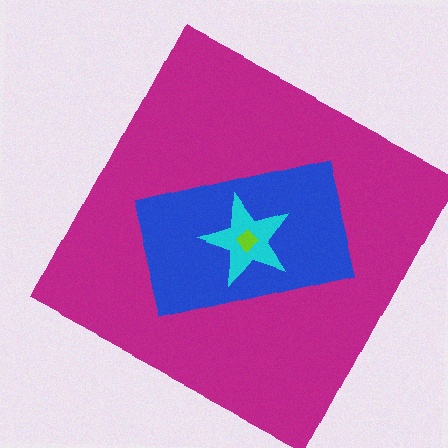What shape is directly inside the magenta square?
The blue rectangle.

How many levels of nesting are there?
4.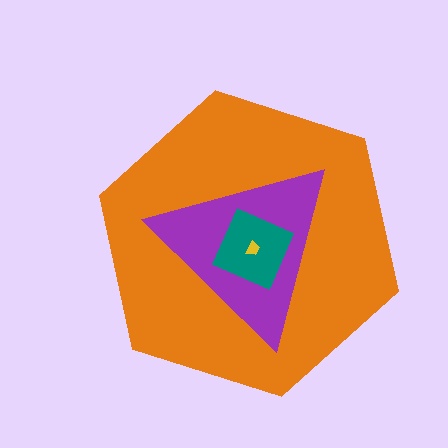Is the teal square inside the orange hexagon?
Yes.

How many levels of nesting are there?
4.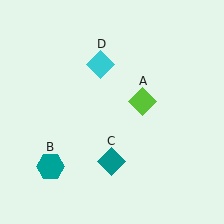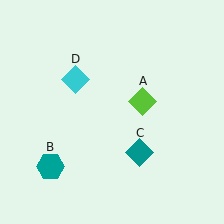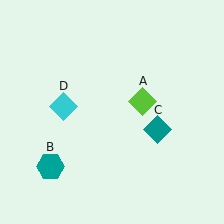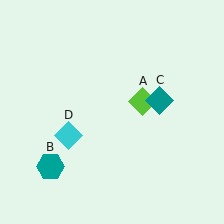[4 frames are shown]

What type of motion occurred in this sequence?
The teal diamond (object C), cyan diamond (object D) rotated counterclockwise around the center of the scene.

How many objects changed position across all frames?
2 objects changed position: teal diamond (object C), cyan diamond (object D).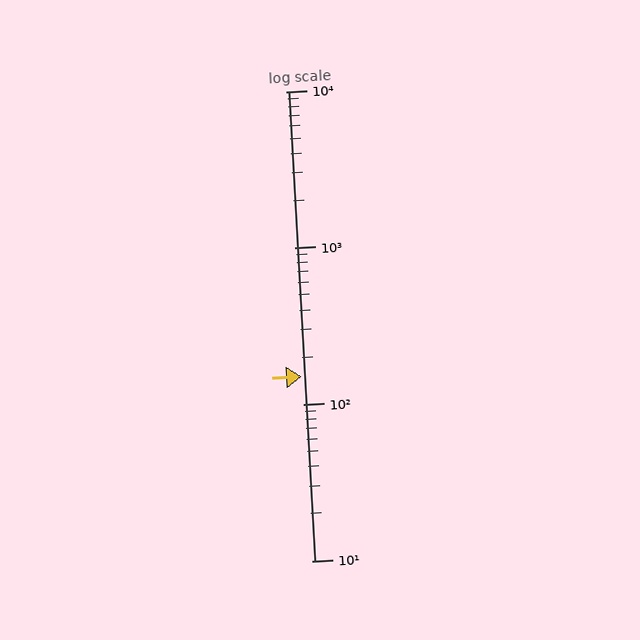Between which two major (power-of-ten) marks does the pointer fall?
The pointer is between 100 and 1000.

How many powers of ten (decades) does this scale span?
The scale spans 3 decades, from 10 to 10000.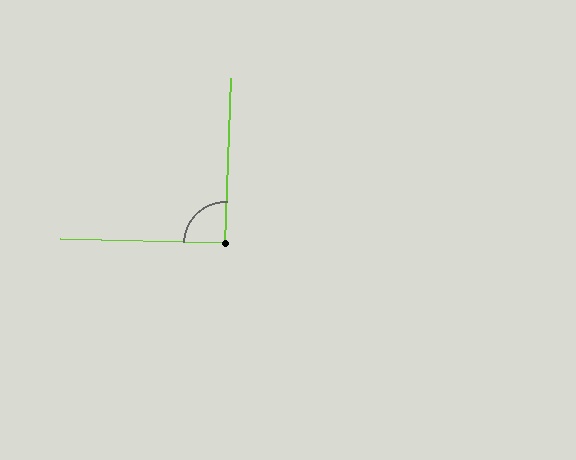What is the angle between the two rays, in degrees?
Approximately 91 degrees.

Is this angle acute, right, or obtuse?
It is approximately a right angle.